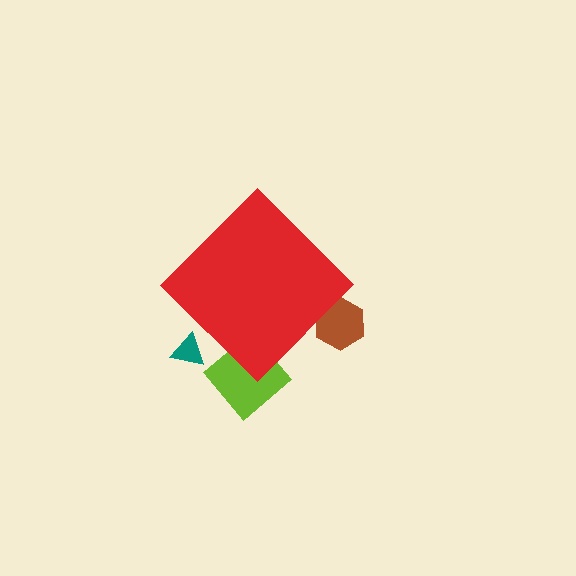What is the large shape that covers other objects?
A red diamond.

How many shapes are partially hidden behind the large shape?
3 shapes are partially hidden.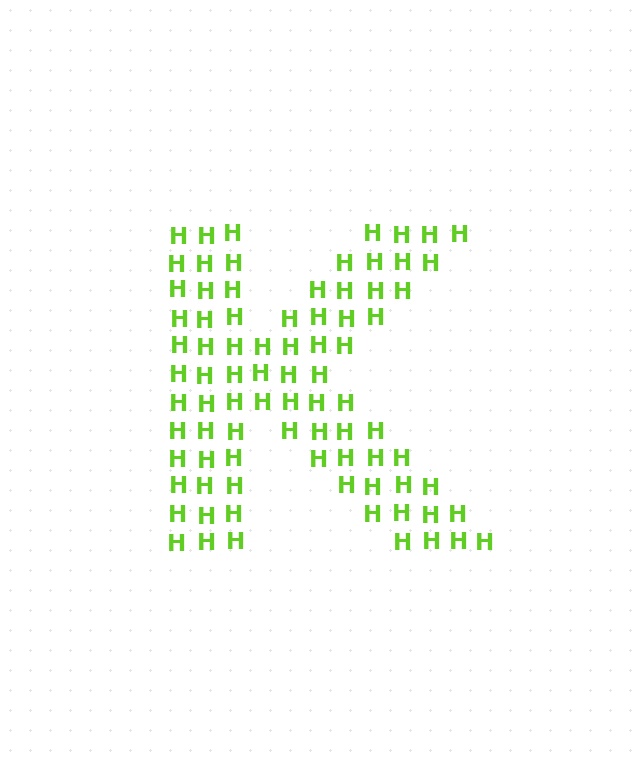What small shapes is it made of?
It is made of small letter H's.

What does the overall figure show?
The overall figure shows the letter K.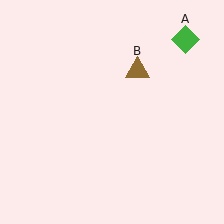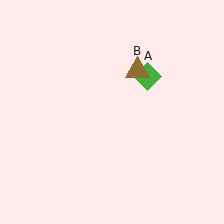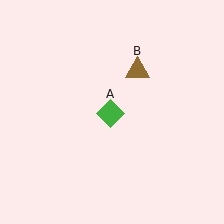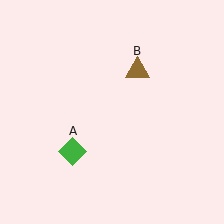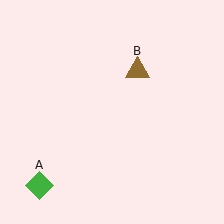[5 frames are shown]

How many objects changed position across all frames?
1 object changed position: green diamond (object A).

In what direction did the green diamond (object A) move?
The green diamond (object A) moved down and to the left.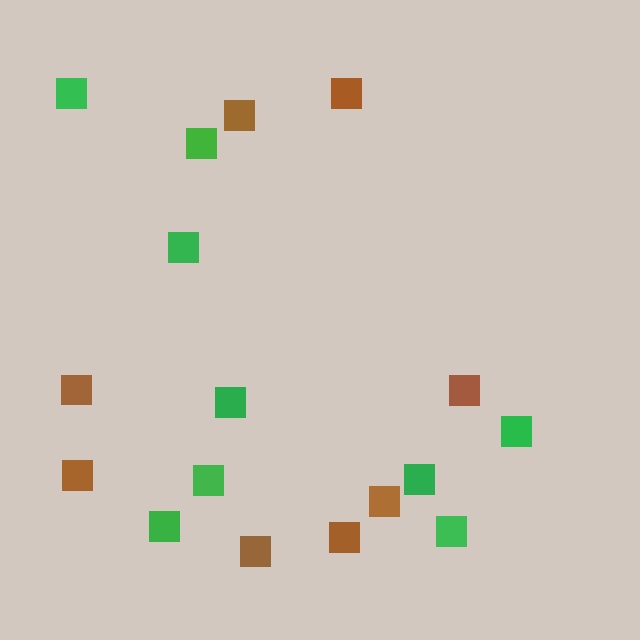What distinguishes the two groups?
There are 2 groups: one group of brown squares (8) and one group of green squares (9).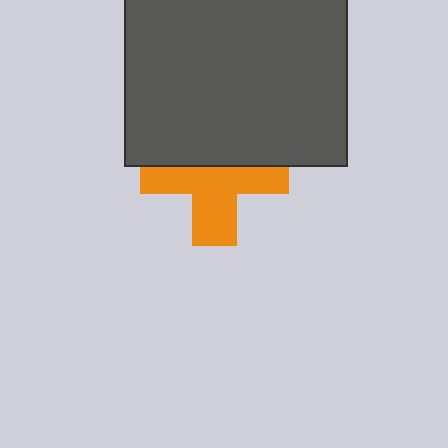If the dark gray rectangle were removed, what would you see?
You would see the complete orange cross.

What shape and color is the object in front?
The object in front is a dark gray rectangle.